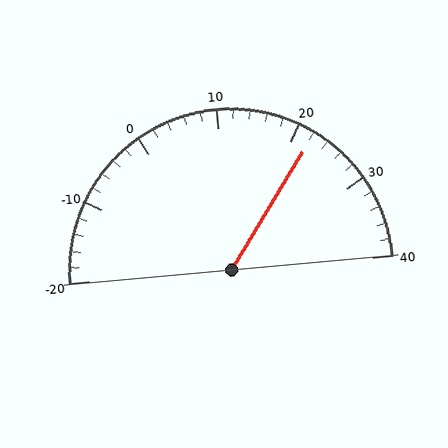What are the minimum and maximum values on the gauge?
The gauge ranges from -20 to 40.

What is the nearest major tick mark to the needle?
The nearest major tick mark is 20.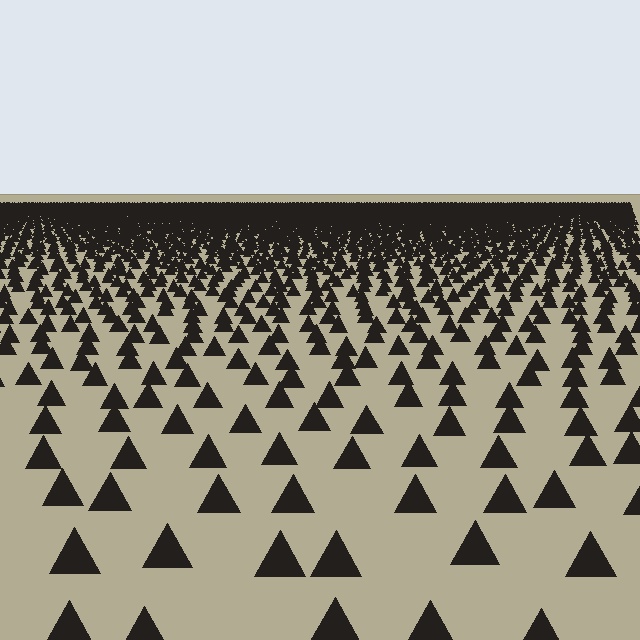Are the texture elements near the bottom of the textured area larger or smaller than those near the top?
Larger. Near the bottom, elements are closer to the viewer and appear at a bigger on-screen size.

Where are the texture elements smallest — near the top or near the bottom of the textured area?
Near the top.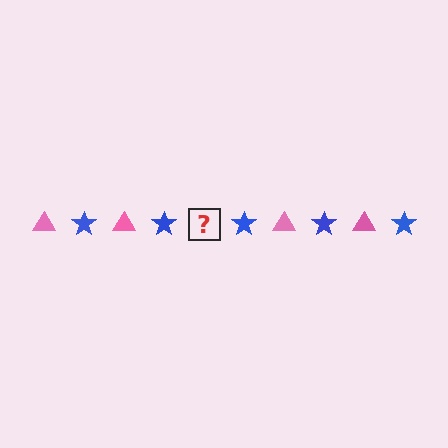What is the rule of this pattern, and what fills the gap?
The rule is that the pattern alternates between pink triangle and blue star. The gap should be filled with a pink triangle.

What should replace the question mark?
The question mark should be replaced with a pink triangle.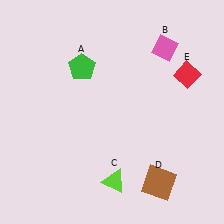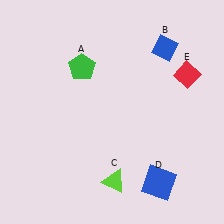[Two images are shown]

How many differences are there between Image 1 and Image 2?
There are 2 differences between the two images.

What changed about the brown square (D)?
In Image 1, D is brown. In Image 2, it changed to blue.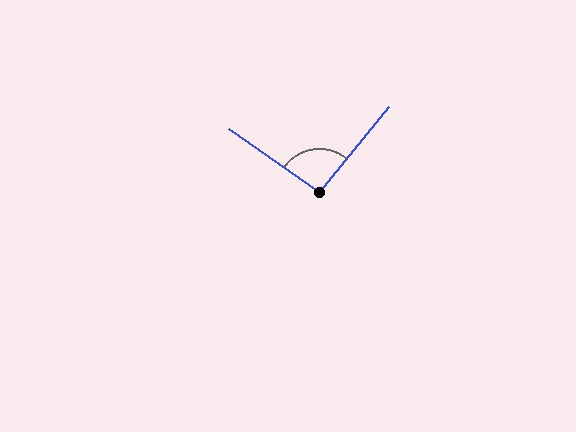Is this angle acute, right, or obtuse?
It is approximately a right angle.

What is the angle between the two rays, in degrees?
Approximately 94 degrees.